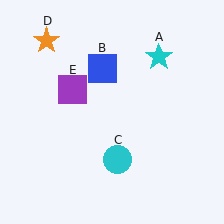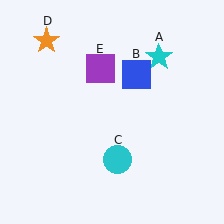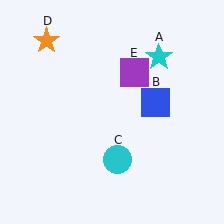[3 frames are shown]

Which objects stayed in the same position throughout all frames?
Cyan star (object A) and cyan circle (object C) and orange star (object D) remained stationary.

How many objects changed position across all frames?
2 objects changed position: blue square (object B), purple square (object E).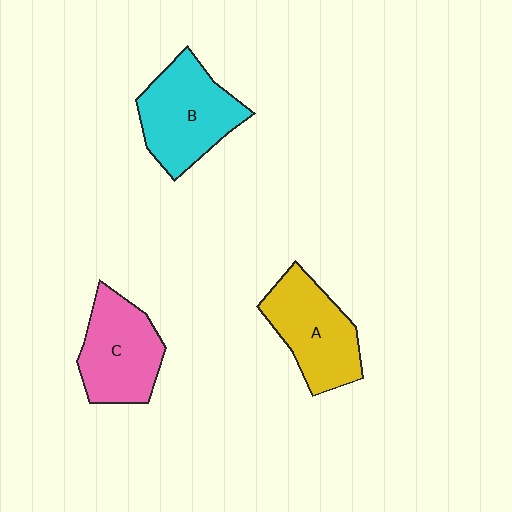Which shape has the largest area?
Shape B (cyan).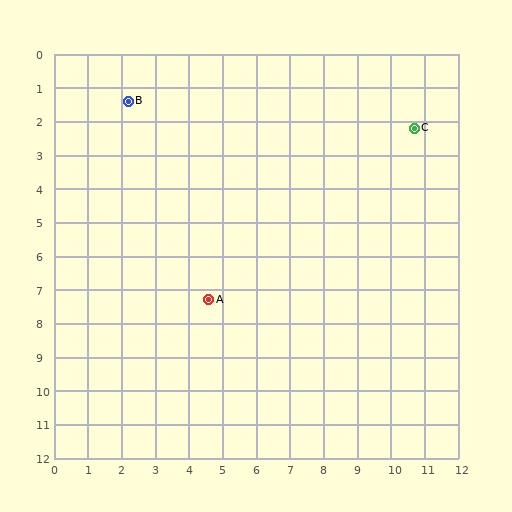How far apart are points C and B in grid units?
Points C and B are about 8.5 grid units apart.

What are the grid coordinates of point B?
Point B is at approximately (2.2, 1.4).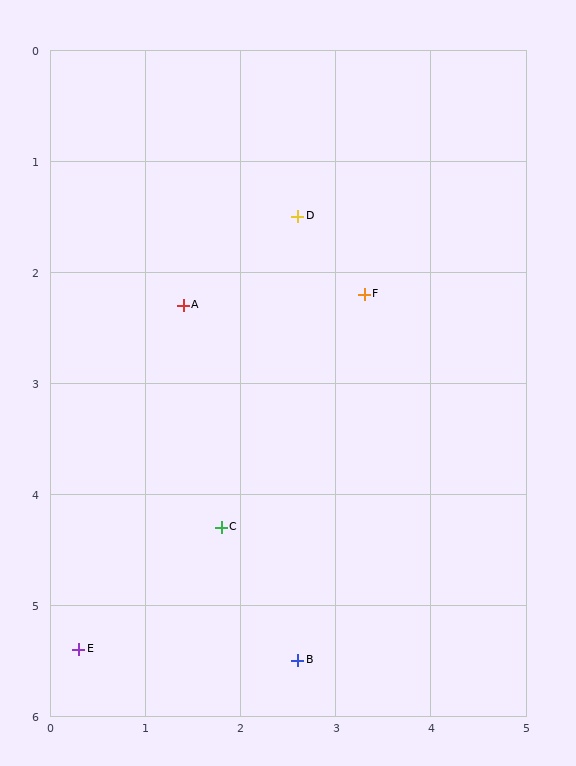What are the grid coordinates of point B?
Point B is at approximately (2.6, 5.5).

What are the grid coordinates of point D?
Point D is at approximately (2.6, 1.5).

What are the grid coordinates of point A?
Point A is at approximately (1.4, 2.3).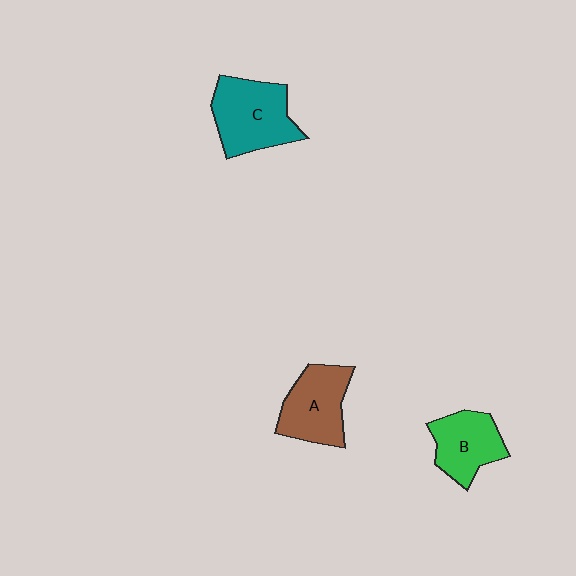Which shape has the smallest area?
Shape B (green).